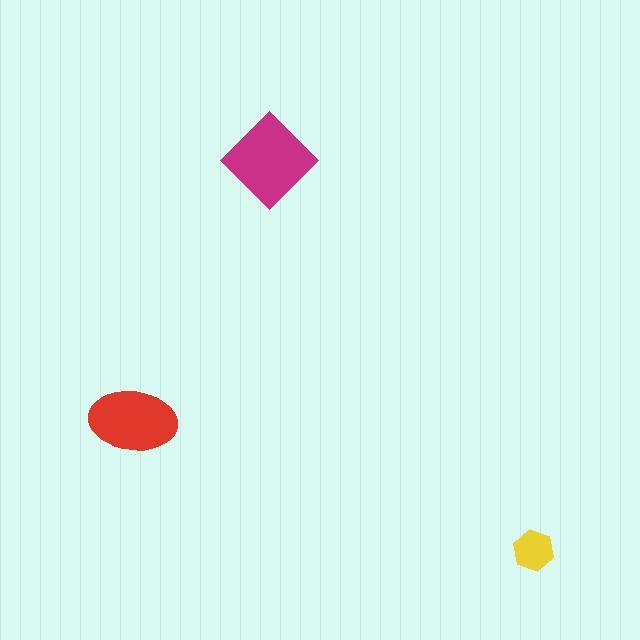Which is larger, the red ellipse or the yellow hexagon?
The red ellipse.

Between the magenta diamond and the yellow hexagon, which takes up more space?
The magenta diamond.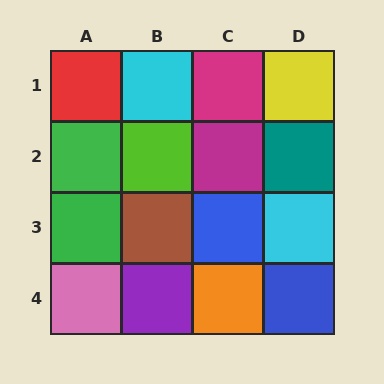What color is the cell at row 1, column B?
Cyan.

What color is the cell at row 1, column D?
Yellow.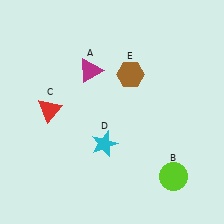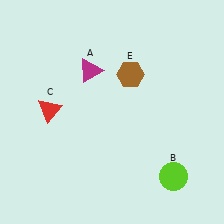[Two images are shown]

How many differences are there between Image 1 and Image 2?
There is 1 difference between the two images.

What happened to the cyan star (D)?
The cyan star (D) was removed in Image 2. It was in the bottom-left area of Image 1.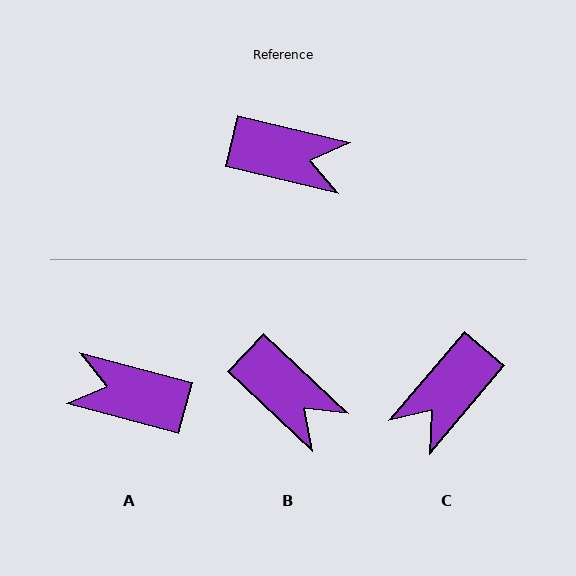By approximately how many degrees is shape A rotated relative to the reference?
Approximately 178 degrees counter-clockwise.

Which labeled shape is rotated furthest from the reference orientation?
A, about 178 degrees away.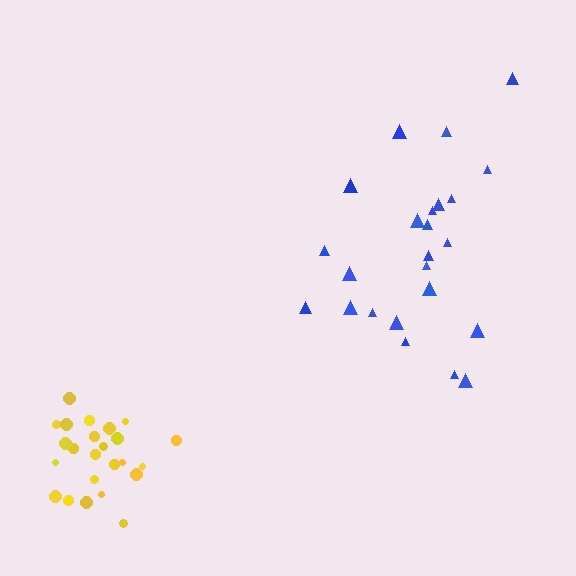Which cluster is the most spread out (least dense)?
Blue.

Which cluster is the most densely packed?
Yellow.